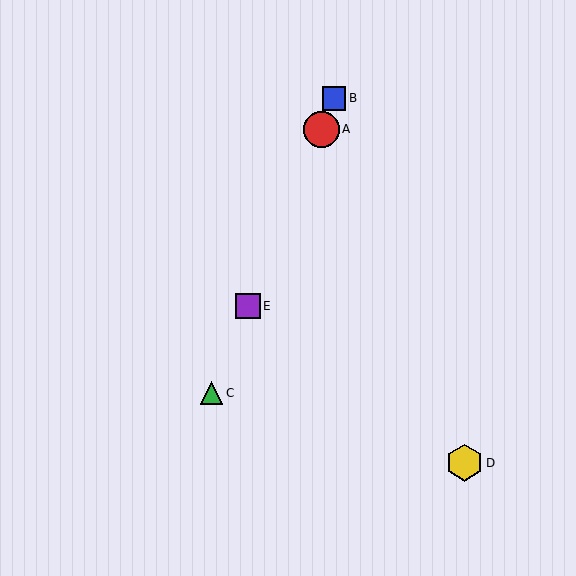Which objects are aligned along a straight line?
Objects A, B, C, E are aligned along a straight line.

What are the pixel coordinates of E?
Object E is at (248, 306).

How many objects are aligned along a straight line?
4 objects (A, B, C, E) are aligned along a straight line.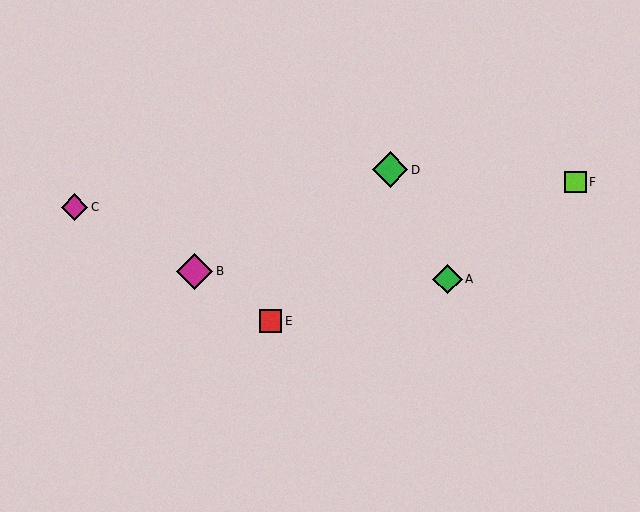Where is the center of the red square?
The center of the red square is at (270, 321).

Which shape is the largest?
The magenta diamond (labeled B) is the largest.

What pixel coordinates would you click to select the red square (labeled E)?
Click at (270, 321) to select the red square E.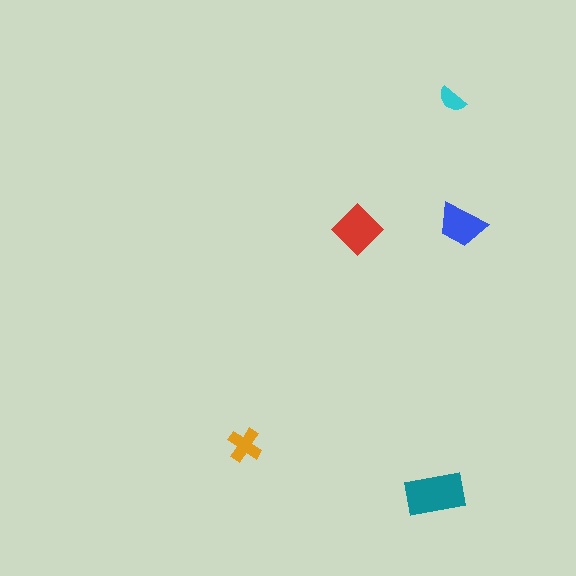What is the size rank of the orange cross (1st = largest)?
4th.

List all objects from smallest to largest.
The cyan semicircle, the orange cross, the blue trapezoid, the red diamond, the teal rectangle.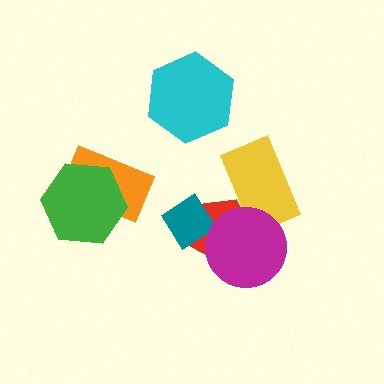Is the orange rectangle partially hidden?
Yes, it is partially covered by another shape.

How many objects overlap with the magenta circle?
2 objects overlap with the magenta circle.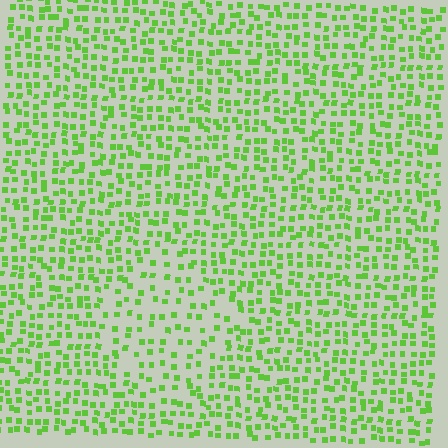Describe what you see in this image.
The image contains small lime elements arranged at two different densities. A diamond-shaped region is visible where the elements are less densely packed than the surrounding area.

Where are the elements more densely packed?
The elements are more densely packed outside the diamond boundary.